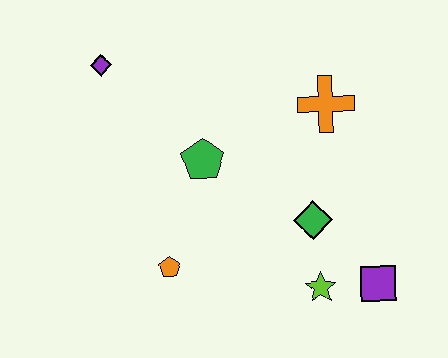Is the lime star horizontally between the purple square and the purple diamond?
Yes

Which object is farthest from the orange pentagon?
The orange cross is farthest from the orange pentagon.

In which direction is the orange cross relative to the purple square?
The orange cross is above the purple square.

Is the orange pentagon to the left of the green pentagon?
Yes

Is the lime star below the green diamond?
Yes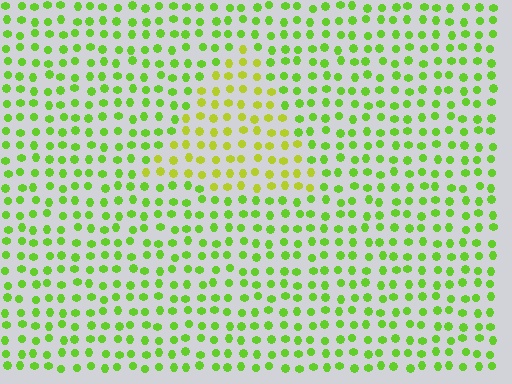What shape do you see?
I see a triangle.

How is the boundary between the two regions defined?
The boundary is defined purely by a slight shift in hue (about 30 degrees). Spacing, size, and orientation are identical on both sides.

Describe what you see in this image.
The image is filled with small lime elements in a uniform arrangement. A triangle-shaped region is visible where the elements are tinted to a slightly different hue, forming a subtle color boundary.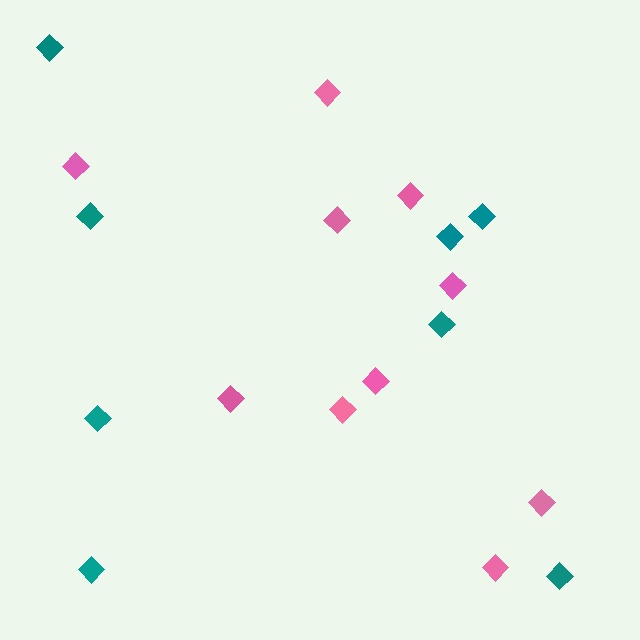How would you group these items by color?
There are 2 groups: one group of pink diamonds (10) and one group of teal diamonds (8).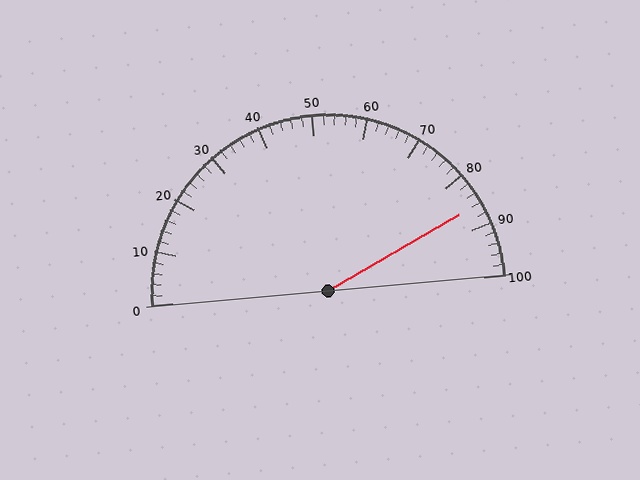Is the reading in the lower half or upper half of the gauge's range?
The reading is in the upper half of the range (0 to 100).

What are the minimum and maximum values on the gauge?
The gauge ranges from 0 to 100.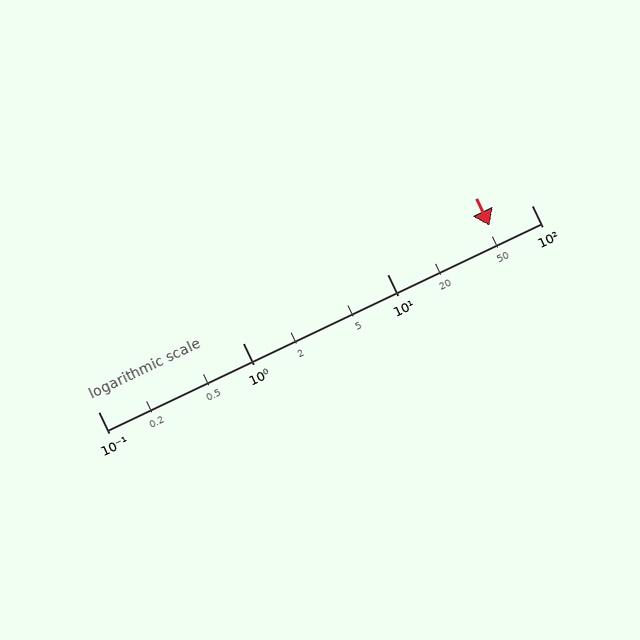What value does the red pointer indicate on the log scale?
The pointer indicates approximately 51.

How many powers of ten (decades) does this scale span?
The scale spans 3 decades, from 0.1 to 100.